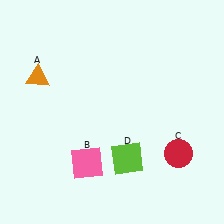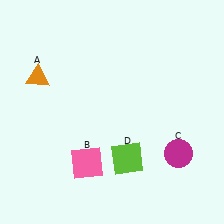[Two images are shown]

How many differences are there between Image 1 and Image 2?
There is 1 difference between the two images.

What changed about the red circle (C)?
In Image 1, C is red. In Image 2, it changed to magenta.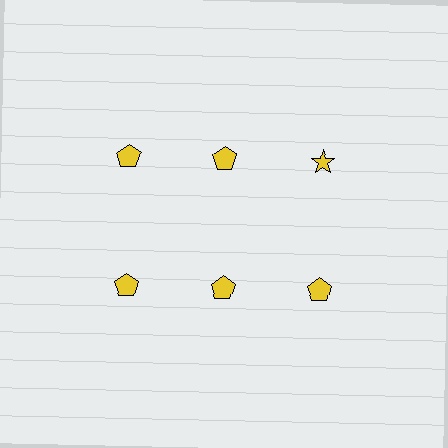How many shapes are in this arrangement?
There are 6 shapes arranged in a grid pattern.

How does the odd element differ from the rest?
It has a different shape: star instead of pentagon.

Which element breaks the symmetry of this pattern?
The yellow star in the top row, center column breaks the symmetry. All other shapes are yellow pentagons.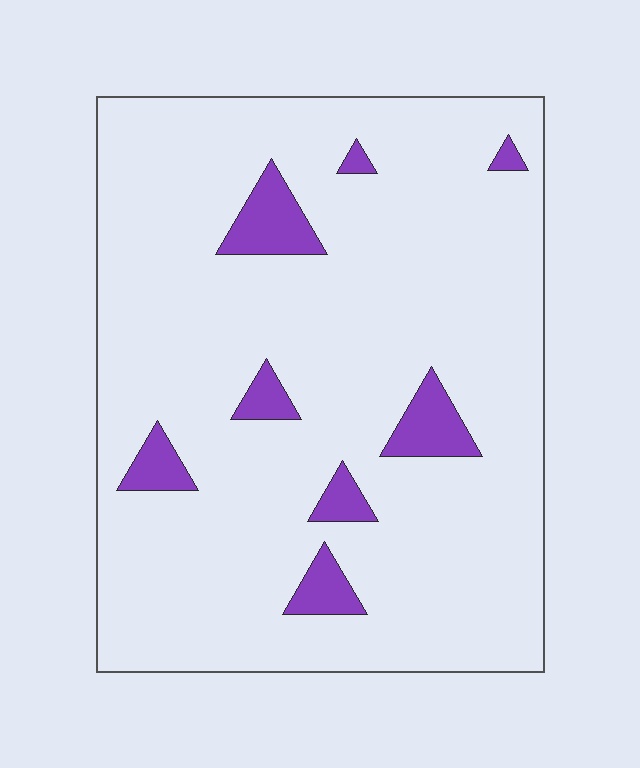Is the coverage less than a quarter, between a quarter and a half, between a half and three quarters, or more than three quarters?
Less than a quarter.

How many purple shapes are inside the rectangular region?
8.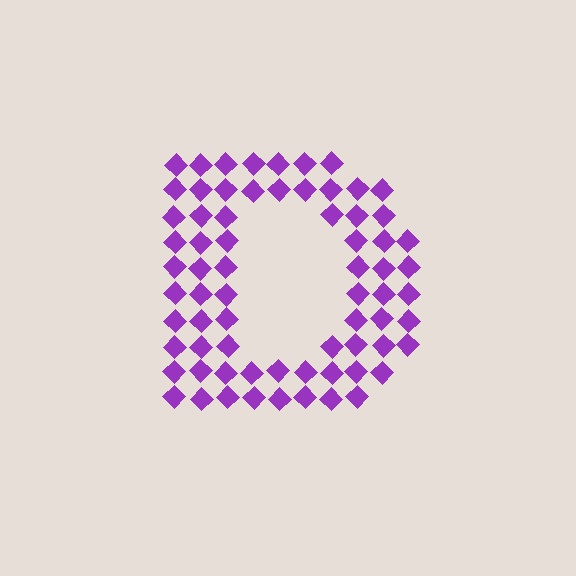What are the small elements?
The small elements are diamonds.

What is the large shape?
The large shape is the letter D.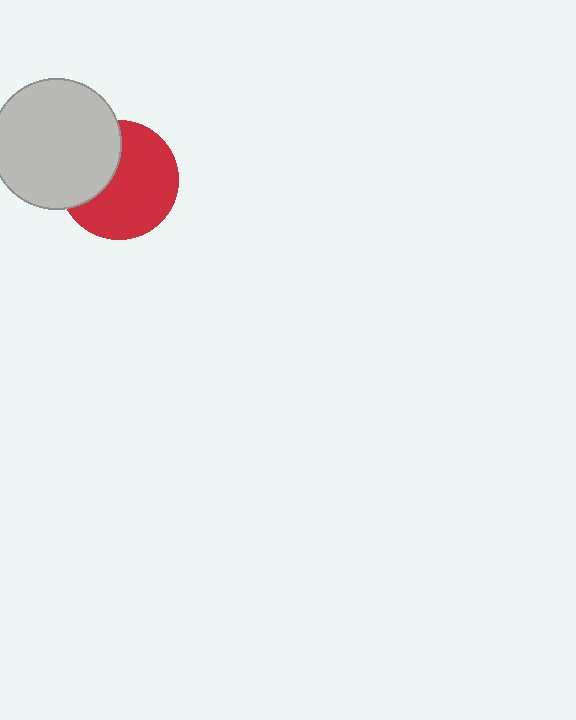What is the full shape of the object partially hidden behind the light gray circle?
The partially hidden object is a red circle.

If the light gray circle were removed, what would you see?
You would see the complete red circle.